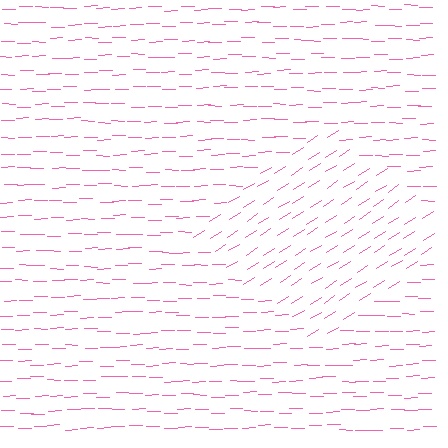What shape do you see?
I see a diamond.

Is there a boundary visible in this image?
Yes, there is a texture boundary formed by a change in line orientation.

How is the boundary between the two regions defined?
The boundary is defined purely by a change in line orientation (approximately 31 degrees difference). All lines are the same color and thickness.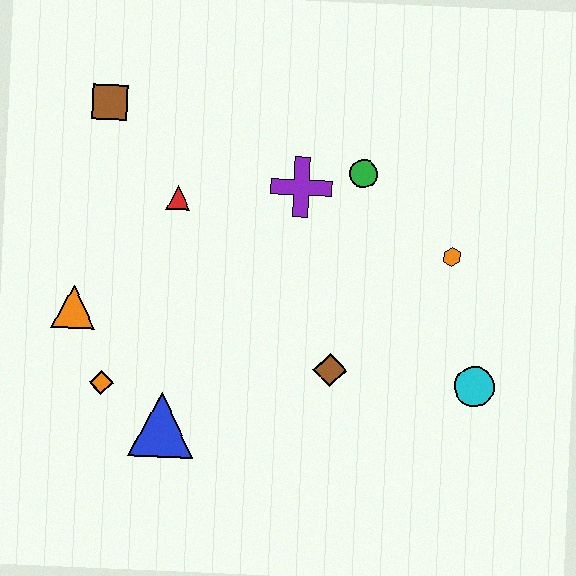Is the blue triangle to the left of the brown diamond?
Yes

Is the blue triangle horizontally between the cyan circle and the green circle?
No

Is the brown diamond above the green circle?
No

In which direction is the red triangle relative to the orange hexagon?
The red triangle is to the left of the orange hexagon.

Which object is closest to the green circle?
The purple cross is closest to the green circle.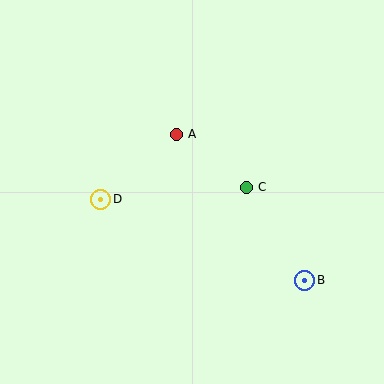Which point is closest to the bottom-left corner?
Point D is closest to the bottom-left corner.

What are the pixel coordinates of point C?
Point C is at (246, 187).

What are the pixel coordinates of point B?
Point B is at (305, 280).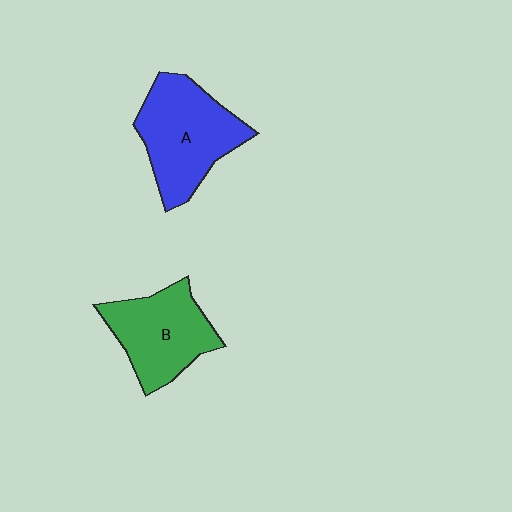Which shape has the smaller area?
Shape B (green).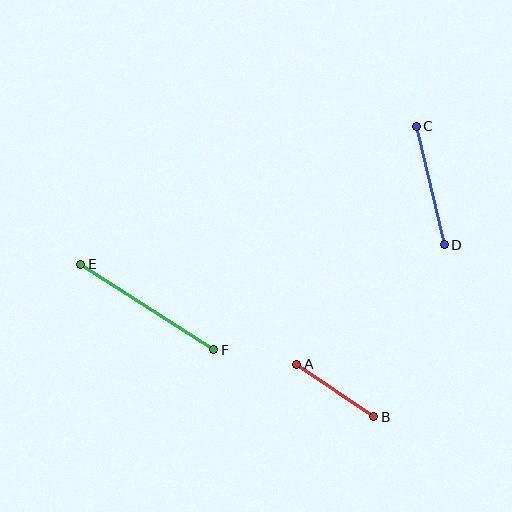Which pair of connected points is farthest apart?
Points E and F are farthest apart.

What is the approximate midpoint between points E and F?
The midpoint is at approximately (147, 307) pixels.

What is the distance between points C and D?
The distance is approximately 122 pixels.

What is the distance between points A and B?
The distance is approximately 93 pixels.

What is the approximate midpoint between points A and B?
The midpoint is at approximately (335, 390) pixels.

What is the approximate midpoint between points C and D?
The midpoint is at approximately (430, 185) pixels.